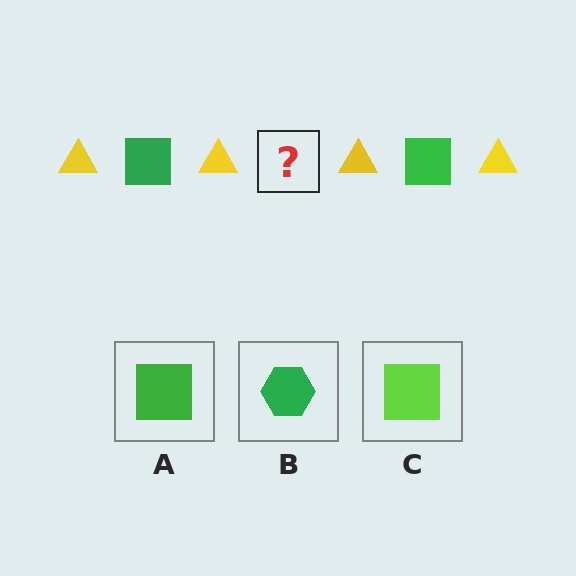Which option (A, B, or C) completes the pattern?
A.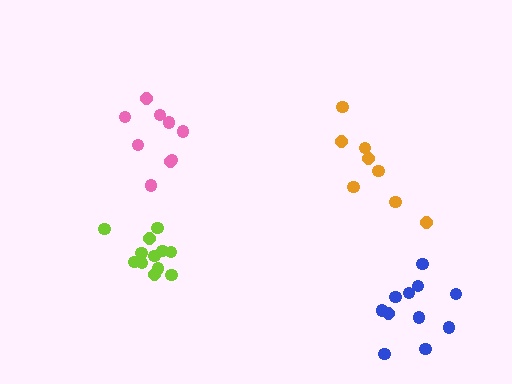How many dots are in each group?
Group 1: 11 dots, Group 2: 9 dots, Group 3: 12 dots, Group 4: 8 dots (40 total).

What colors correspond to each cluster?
The clusters are colored: blue, pink, lime, orange.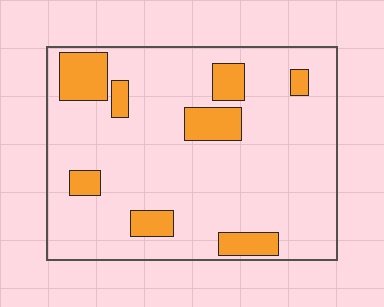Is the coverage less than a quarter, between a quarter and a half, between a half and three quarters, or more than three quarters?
Less than a quarter.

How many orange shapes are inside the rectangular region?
8.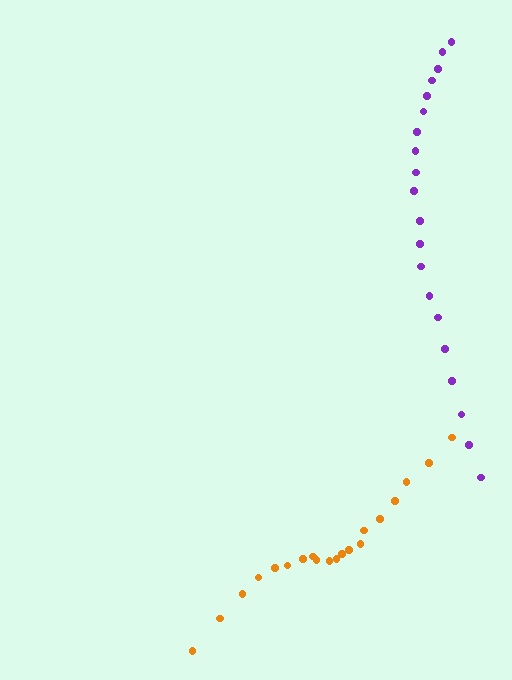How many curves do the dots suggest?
There are 2 distinct paths.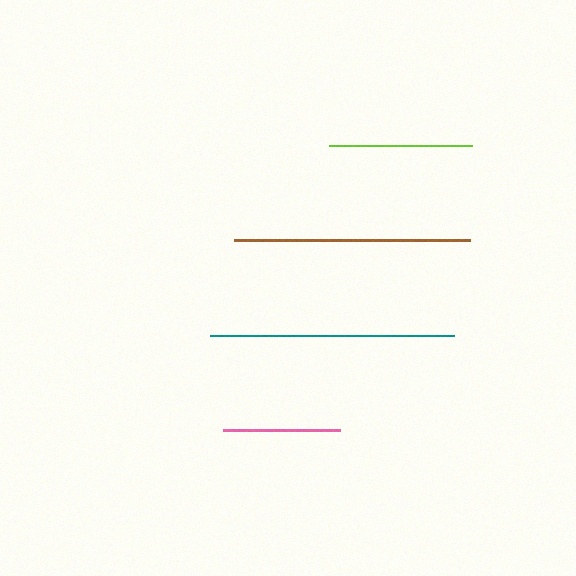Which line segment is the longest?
The teal line is the longest at approximately 244 pixels.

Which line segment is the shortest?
The pink line is the shortest at approximately 118 pixels.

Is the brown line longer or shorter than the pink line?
The brown line is longer than the pink line.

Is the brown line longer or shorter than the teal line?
The teal line is longer than the brown line.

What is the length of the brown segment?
The brown segment is approximately 236 pixels long.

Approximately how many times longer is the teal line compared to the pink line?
The teal line is approximately 2.1 times the length of the pink line.